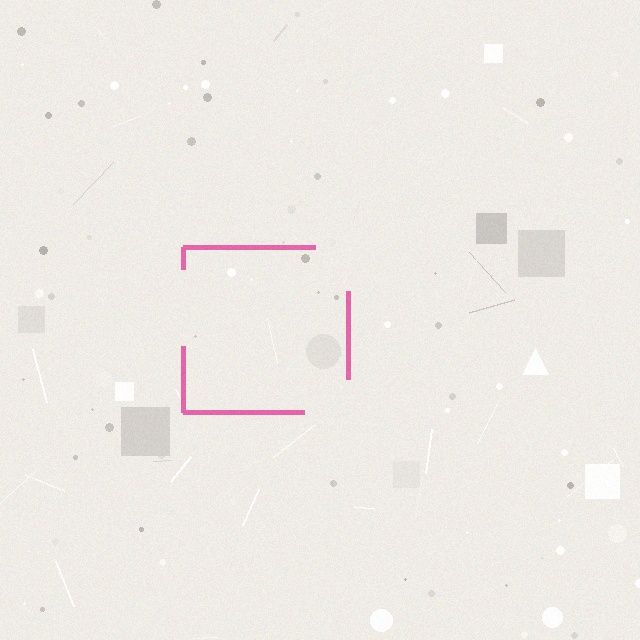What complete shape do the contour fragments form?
The contour fragments form a square.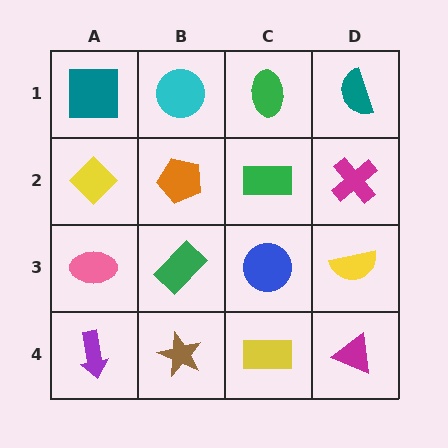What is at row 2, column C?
A green rectangle.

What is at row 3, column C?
A blue circle.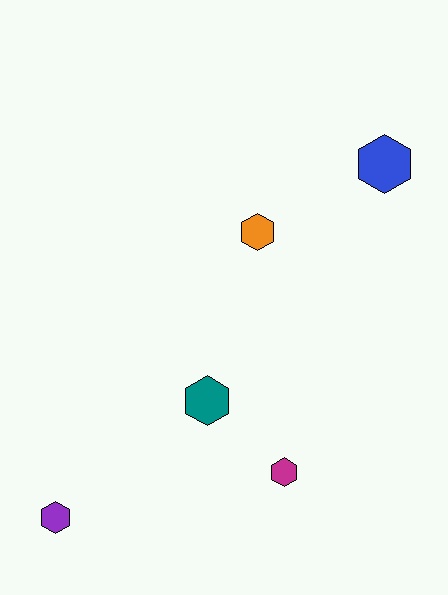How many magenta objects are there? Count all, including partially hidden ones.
There is 1 magenta object.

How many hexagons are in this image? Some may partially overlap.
There are 5 hexagons.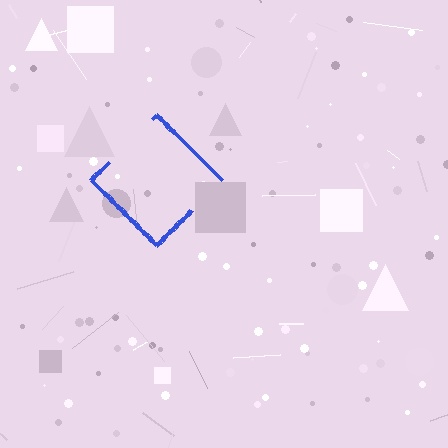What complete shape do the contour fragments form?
The contour fragments form a diamond.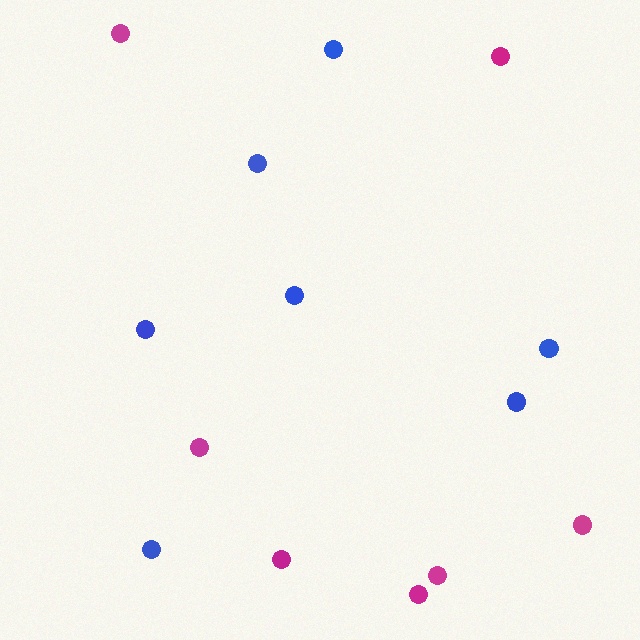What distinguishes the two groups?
There are 2 groups: one group of magenta circles (7) and one group of blue circles (7).